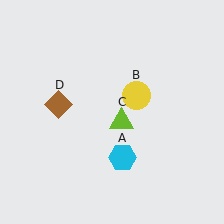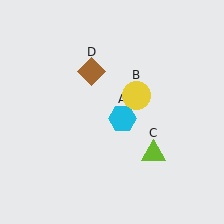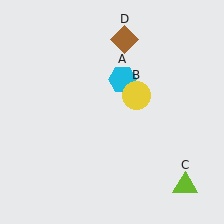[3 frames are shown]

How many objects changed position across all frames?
3 objects changed position: cyan hexagon (object A), lime triangle (object C), brown diamond (object D).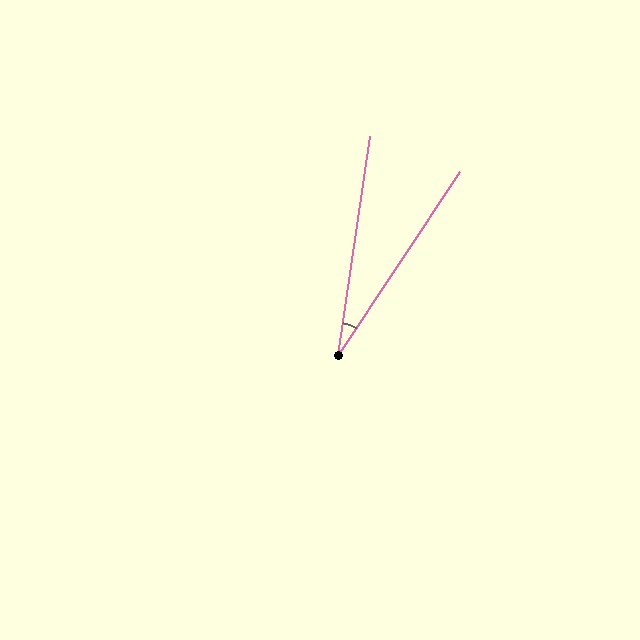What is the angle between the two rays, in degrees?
Approximately 25 degrees.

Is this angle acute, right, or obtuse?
It is acute.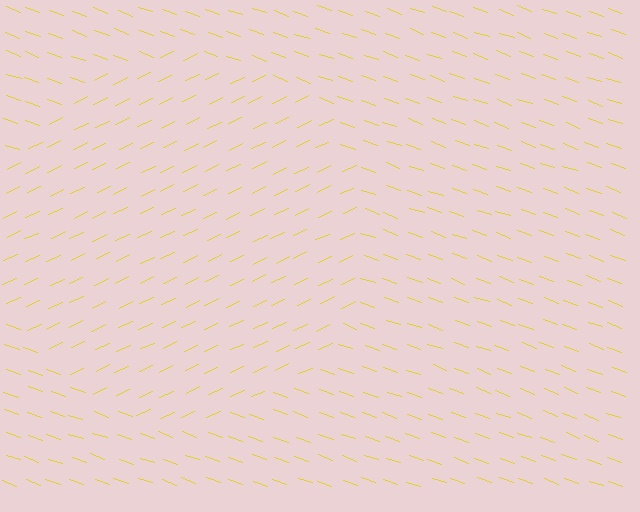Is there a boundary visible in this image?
Yes, there is a texture boundary formed by a change in line orientation.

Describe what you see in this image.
The image is filled with small yellow line segments. A circle region in the image has lines oriented differently from the surrounding lines, creating a visible texture boundary.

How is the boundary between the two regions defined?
The boundary is defined purely by a change in line orientation (approximately 45 degrees difference). All lines are the same color and thickness.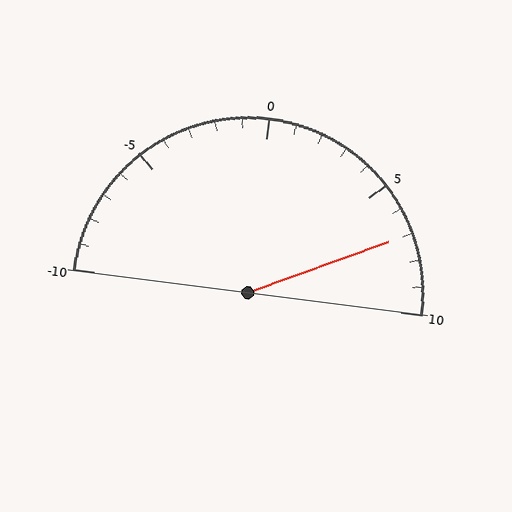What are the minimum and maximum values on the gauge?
The gauge ranges from -10 to 10.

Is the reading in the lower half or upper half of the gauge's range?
The reading is in the upper half of the range (-10 to 10).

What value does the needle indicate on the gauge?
The needle indicates approximately 7.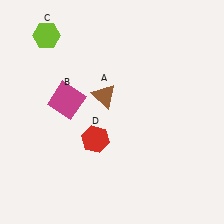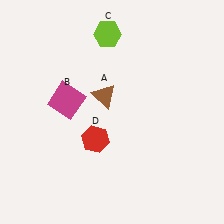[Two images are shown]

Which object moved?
The lime hexagon (C) moved right.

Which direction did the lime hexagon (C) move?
The lime hexagon (C) moved right.